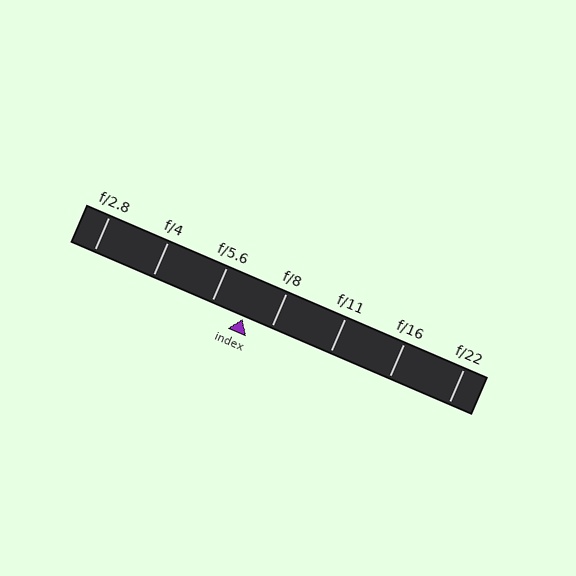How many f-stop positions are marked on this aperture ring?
There are 7 f-stop positions marked.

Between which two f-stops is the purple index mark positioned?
The index mark is between f/5.6 and f/8.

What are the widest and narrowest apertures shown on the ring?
The widest aperture shown is f/2.8 and the narrowest is f/22.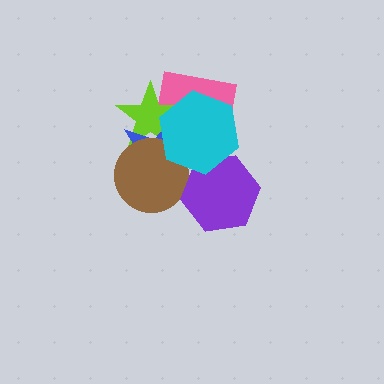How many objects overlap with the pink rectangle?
3 objects overlap with the pink rectangle.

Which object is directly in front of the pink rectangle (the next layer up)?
The lime star is directly in front of the pink rectangle.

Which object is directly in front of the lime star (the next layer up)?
The blue star is directly in front of the lime star.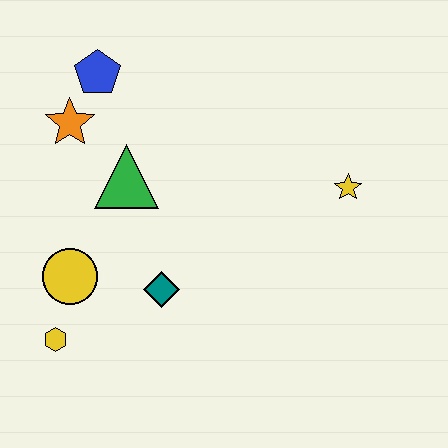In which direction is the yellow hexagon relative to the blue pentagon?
The yellow hexagon is below the blue pentagon.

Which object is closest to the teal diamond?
The yellow circle is closest to the teal diamond.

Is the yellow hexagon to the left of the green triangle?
Yes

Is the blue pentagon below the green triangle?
No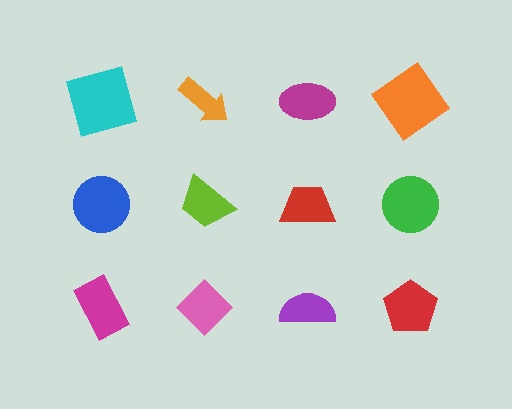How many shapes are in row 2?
4 shapes.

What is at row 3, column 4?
A red pentagon.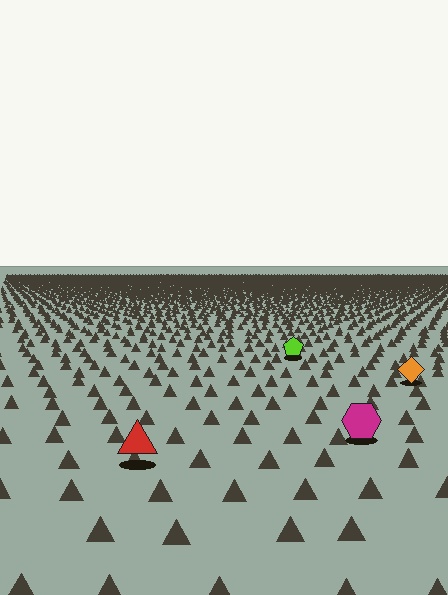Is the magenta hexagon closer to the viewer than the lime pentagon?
Yes. The magenta hexagon is closer — you can tell from the texture gradient: the ground texture is coarser near it.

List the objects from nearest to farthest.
From nearest to farthest: the red triangle, the magenta hexagon, the orange diamond, the lime pentagon.